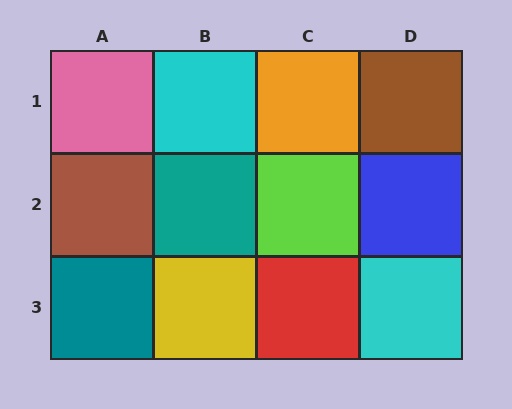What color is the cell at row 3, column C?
Red.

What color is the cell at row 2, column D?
Blue.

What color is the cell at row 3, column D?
Cyan.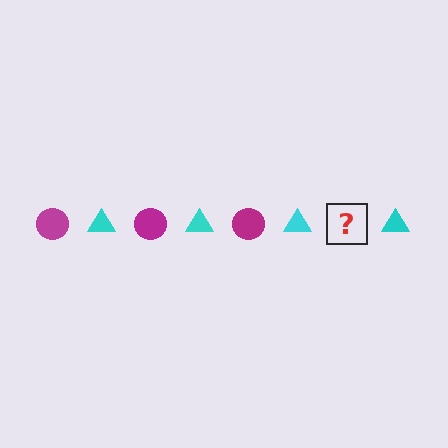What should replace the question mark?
The question mark should be replaced with a magenta circle.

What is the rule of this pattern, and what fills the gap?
The rule is that the pattern alternates between magenta circle and cyan triangle. The gap should be filled with a magenta circle.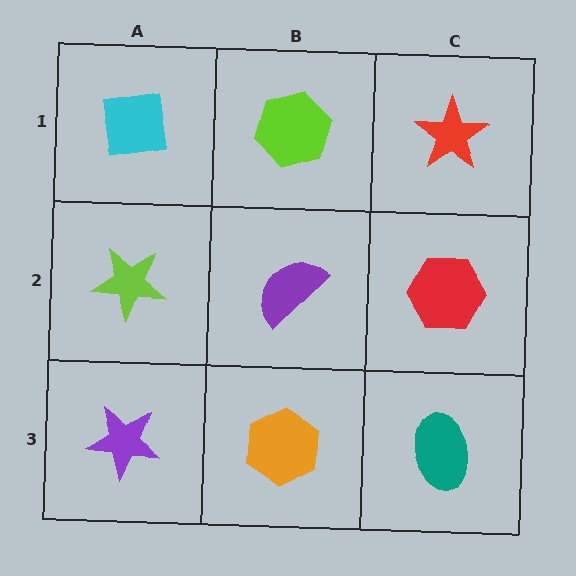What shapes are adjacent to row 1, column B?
A purple semicircle (row 2, column B), a cyan square (row 1, column A), a red star (row 1, column C).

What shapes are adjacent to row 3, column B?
A purple semicircle (row 2, column B), a purple star (row 3, column A), a teal ellipse (row 3, column C).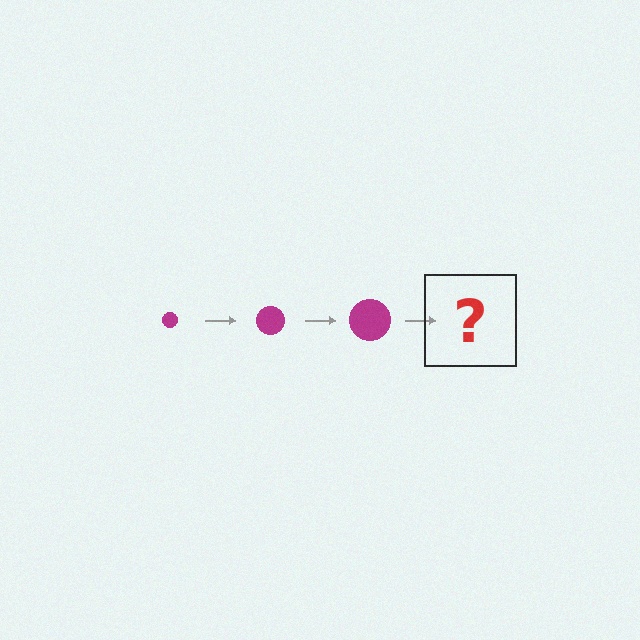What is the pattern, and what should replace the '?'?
The pattern is that the circle gets progressively larger each step. The '?' should be a magenta circle, larger than the previous one.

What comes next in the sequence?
The next element should be a magenta circle, larger than the previous one.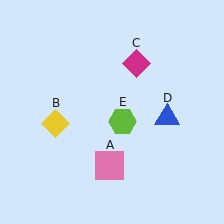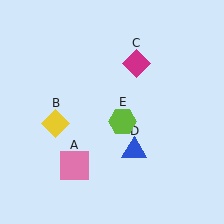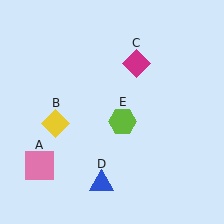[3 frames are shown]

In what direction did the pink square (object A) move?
The pink square (object A) moved left.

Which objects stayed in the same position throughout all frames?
Yellow diamond (object B) and magenta diamond (object C) and lime hexagon (object E) remained stationary.